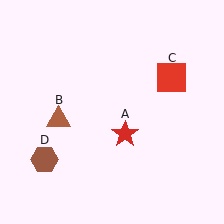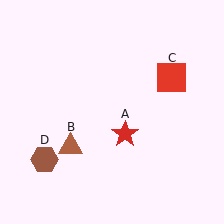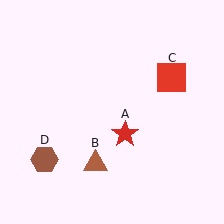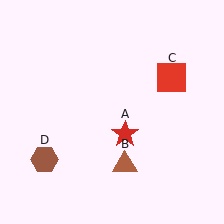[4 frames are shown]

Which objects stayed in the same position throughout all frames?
Red star (object A) and red square (object C) and brown hexagon (object D) remained stationary.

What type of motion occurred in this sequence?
The brown triangle (object B) rotated counterclockwise around the center of the scene.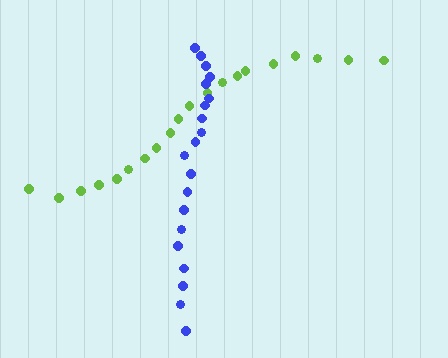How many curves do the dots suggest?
There are 2 distinct paths.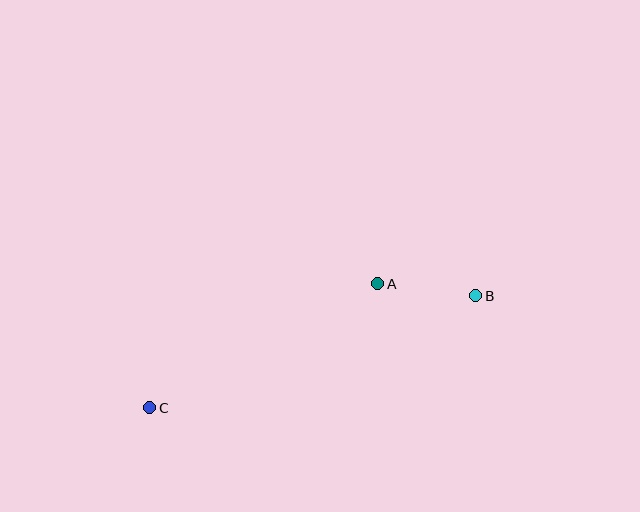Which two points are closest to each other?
Points A and B are closest to each other.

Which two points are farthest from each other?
Points B and C are farthest from each other.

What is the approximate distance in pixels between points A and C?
The distance between A and C is approximately 259 pixels.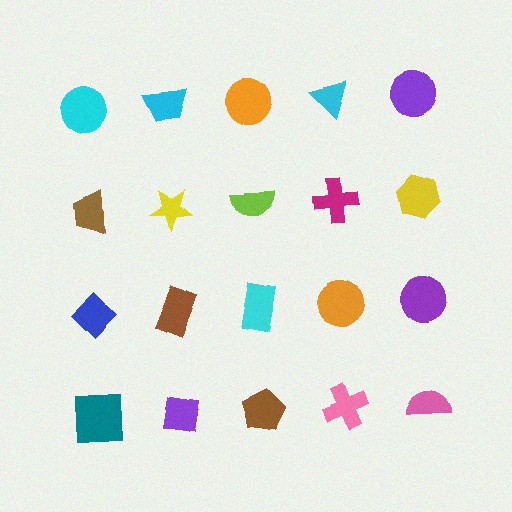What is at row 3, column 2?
A brown rectangle.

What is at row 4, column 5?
A pink semicircle.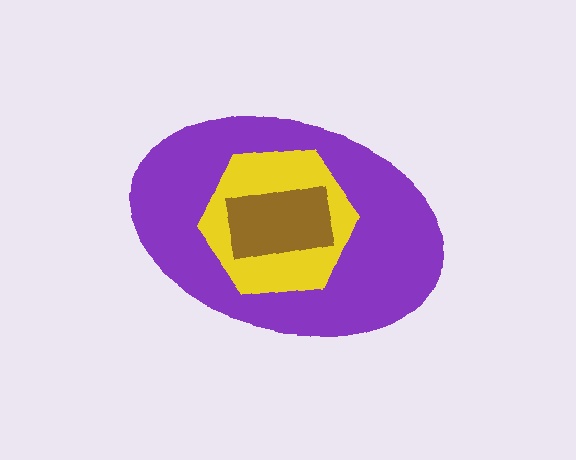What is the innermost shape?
The brown rectangle.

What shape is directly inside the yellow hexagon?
The brown rectangle.